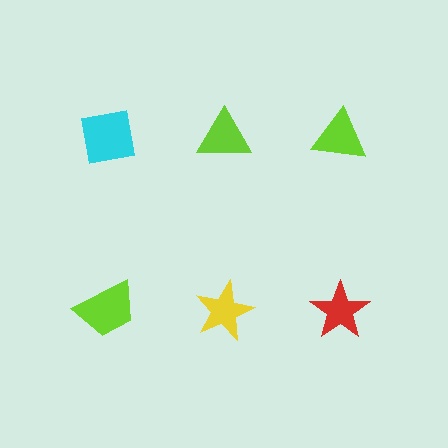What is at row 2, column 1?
A lime trapezoid.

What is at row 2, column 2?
A yellow star.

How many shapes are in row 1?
3 shapes.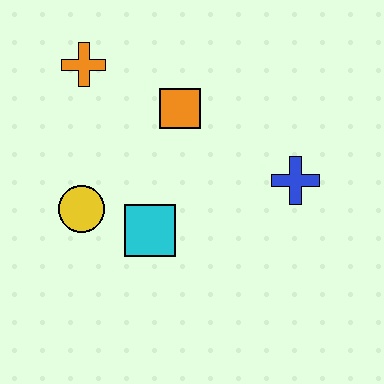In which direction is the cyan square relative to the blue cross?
The cyan square is to the left of the blue cross.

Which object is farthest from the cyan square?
The orange cross is farthest from the cyan square.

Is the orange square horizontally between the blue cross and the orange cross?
Yes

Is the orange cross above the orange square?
Yes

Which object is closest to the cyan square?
The yellow circle is closest to the cyan square.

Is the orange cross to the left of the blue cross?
Yes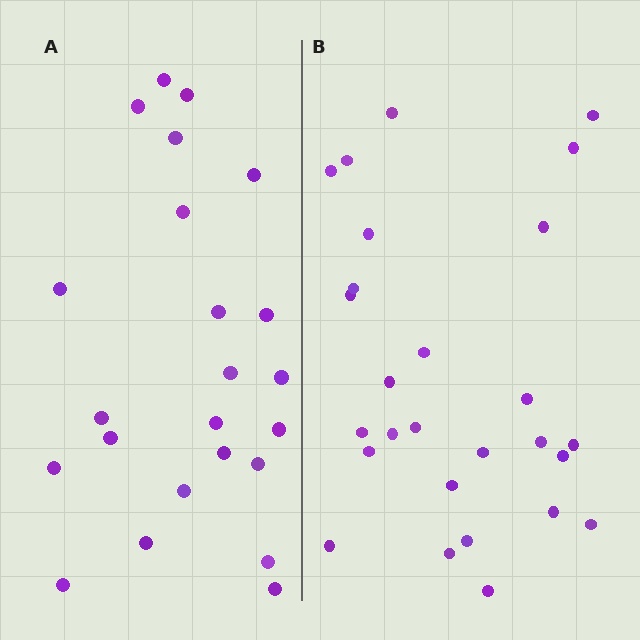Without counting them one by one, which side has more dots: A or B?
Region B (the right region) has more dots.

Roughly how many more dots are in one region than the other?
Region B has about 4 more dots than region A.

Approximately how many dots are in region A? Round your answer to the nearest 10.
About 20 dots. (The exact count is 23, which rounds to 20.)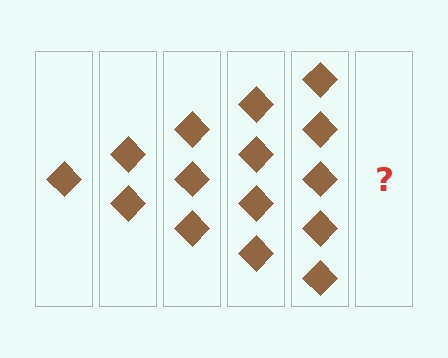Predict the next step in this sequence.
The next step is 6 diamonds.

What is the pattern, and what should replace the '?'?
The pattern is that each step adds one more diamond. The '?' should be 6 diamonds.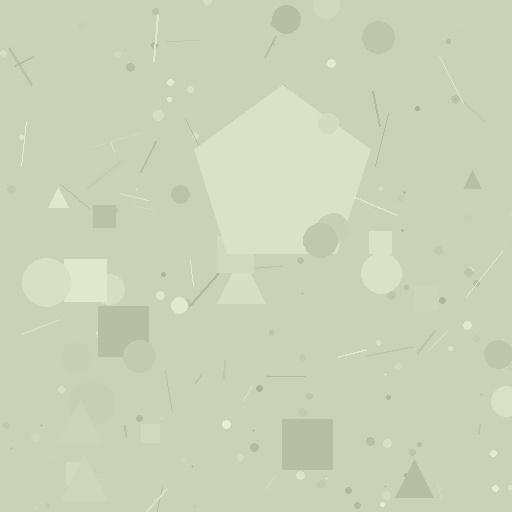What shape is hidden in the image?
A pentagon is hidden in the image.